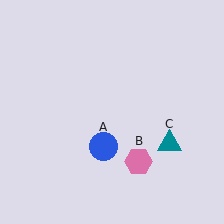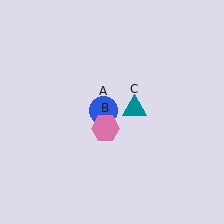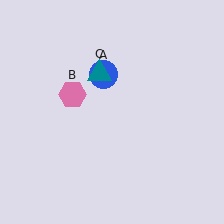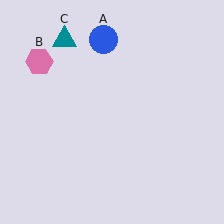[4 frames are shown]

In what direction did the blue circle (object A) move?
The blue circle (object A) moved up.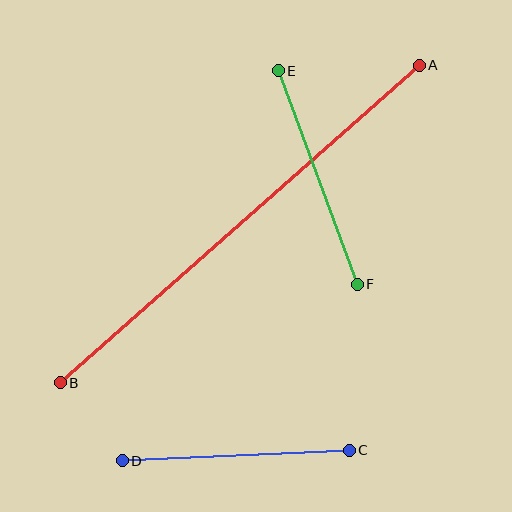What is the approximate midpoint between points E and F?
The midpoint is at approximately (318, 177) pixels.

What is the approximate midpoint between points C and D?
The midpoint is at approximately (236, 455) pixels.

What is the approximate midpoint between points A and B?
The midpoint is at approximately (240, 224) pixels.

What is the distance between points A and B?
The distance is approximately 479 pixels.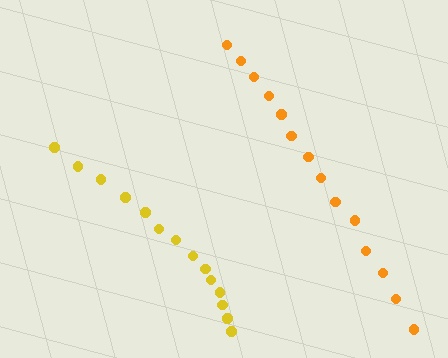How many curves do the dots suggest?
There are 2 distinct paths.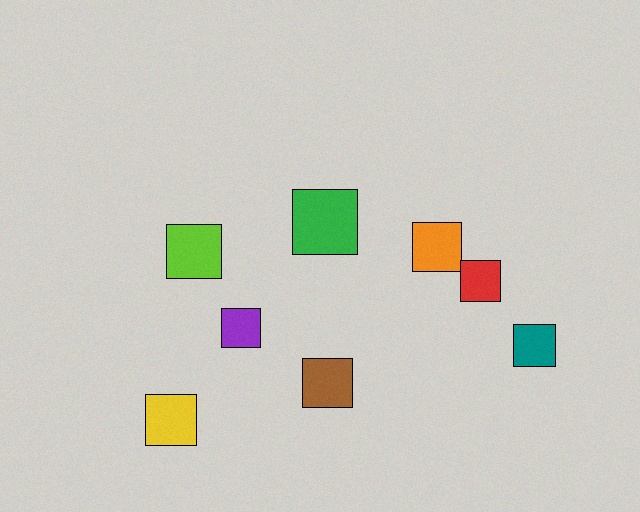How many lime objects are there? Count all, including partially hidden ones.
There is 1 lime object.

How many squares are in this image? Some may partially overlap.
There are 8 squares.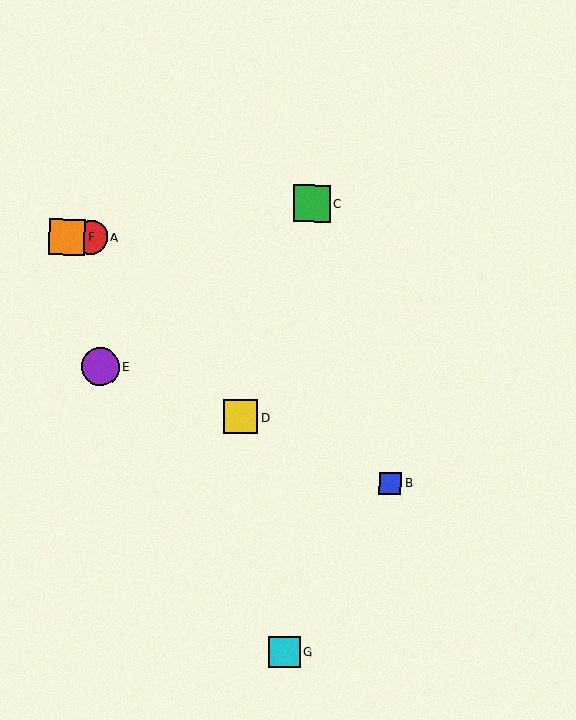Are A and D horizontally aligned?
No, A is at y≈237 and D is at y≈417.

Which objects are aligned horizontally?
Objects A, F are aligned horizontally.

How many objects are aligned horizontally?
2 objects (A, F) are aligned horizontally.